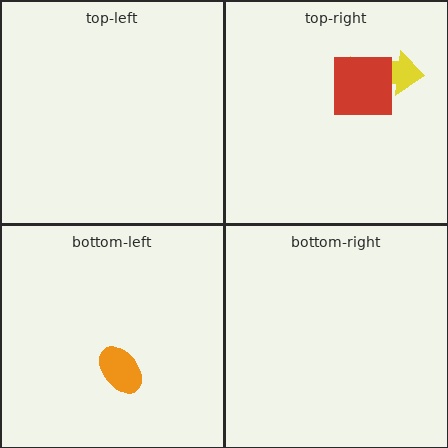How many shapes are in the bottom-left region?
1.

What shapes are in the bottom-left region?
The orange ellipse.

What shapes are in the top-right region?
The yellow arrow, the red square.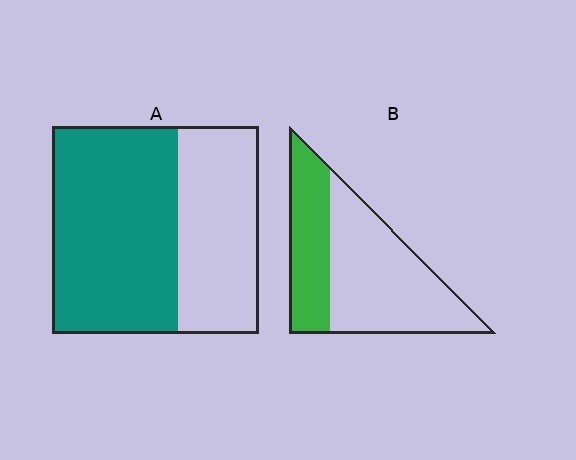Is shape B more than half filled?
No.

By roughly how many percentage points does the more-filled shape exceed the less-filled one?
By roughly 25 percentage points (A over B).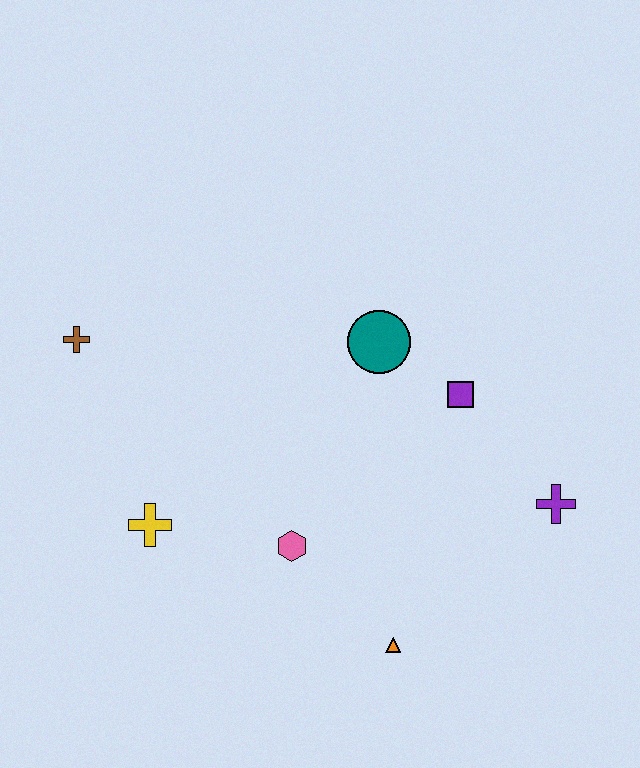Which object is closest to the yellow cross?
The pink hexagon is closest to the yellow cross.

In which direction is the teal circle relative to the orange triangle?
The teal circle is above the orange triangle.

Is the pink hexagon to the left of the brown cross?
No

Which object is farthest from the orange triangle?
The brown cross is farthest from the orange triangle.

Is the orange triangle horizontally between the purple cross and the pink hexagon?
Yes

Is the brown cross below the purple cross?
No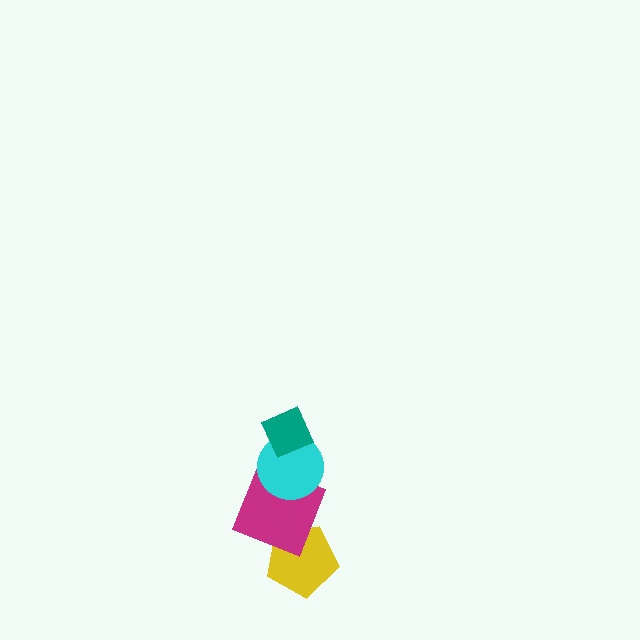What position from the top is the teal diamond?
The teal diamond is 1st from the top.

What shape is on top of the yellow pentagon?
The magenta square is on top of the yellow pentagon.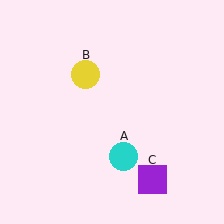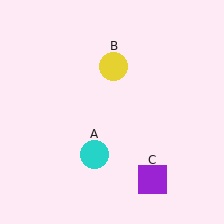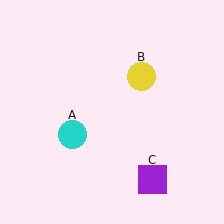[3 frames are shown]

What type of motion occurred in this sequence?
The cyan circle (object A), yellow circle (object B) rotated clockwise around the center of the scene.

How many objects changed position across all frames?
2 objects changed position: cyan circle (object A), yellow circle (object B).